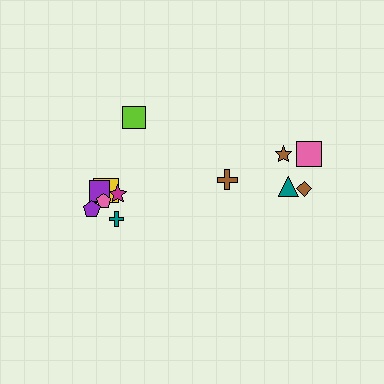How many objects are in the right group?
There are 5 objects.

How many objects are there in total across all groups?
There are 12 objects.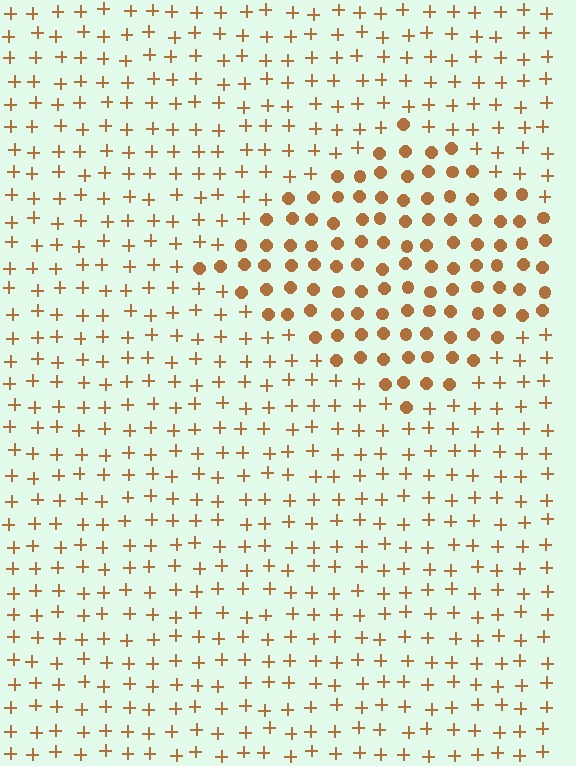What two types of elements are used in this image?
The image uses circles inside the diamond region and plus signs outside it.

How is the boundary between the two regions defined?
The boundary is defined by a change in element shape: circles inside vs. plus signs outside. All elements share the same color and spacing.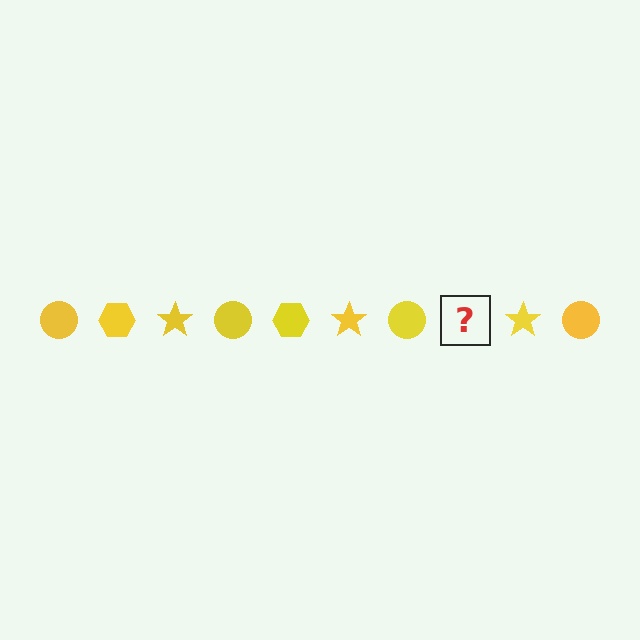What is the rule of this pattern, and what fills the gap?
The rule is that the pattern cycles through circle, hexagon, star shapes in yellow. The gap should be filled with a yellow hexagon.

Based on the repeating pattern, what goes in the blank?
The blank should be a yellow hexagon.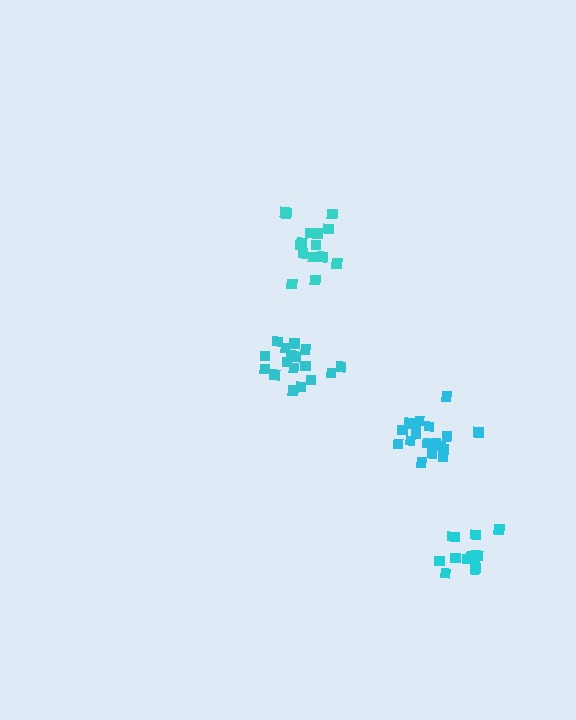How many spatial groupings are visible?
There are 4 spatial groupings.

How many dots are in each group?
Group 1: 15 dots, Group 2: 14 dots, Group 3: 19 dots, Group 4: 17 dots (65 total).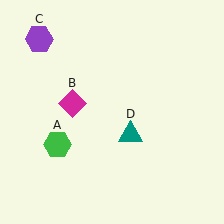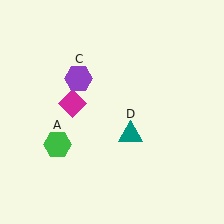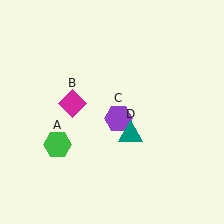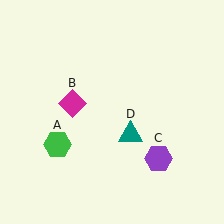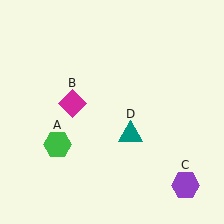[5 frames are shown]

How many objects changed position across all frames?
1 object changed position: purple hexagon (object C).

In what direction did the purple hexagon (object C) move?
The purple hexagon (object C) moved down and to the right.